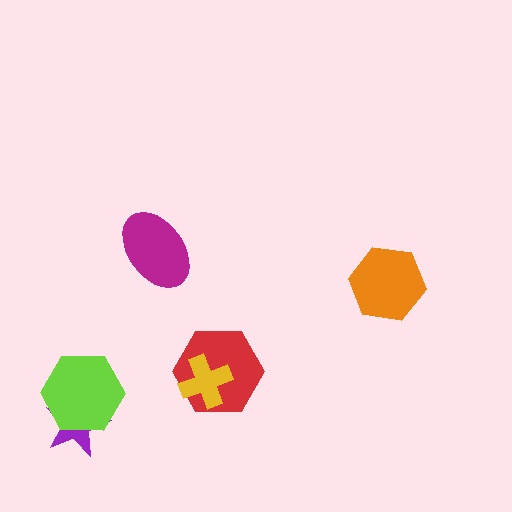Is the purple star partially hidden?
Yes, it is partially covered by another shape.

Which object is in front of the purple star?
The lime hexagon is in front of the purple star.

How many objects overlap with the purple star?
1 object overlaps with the purple star.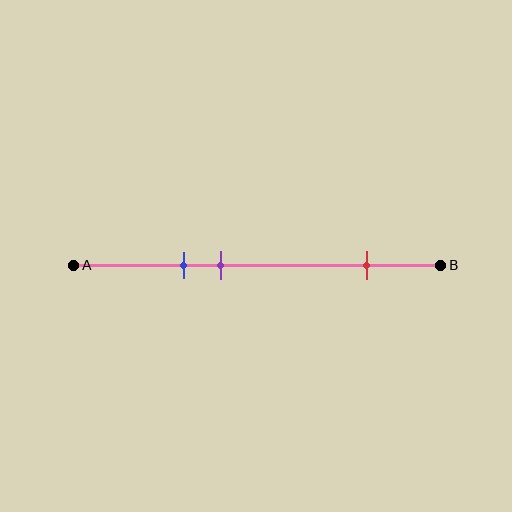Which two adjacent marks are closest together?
The blue and purple marks are the closest adjacent pair.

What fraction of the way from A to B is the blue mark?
The blue mark is approximately 30% (0.3) of the way from A to B.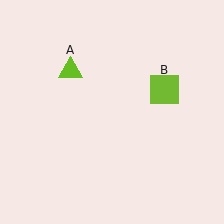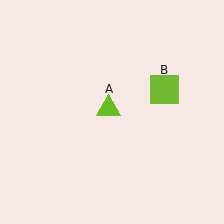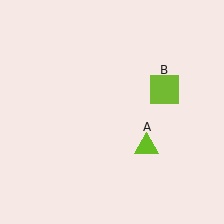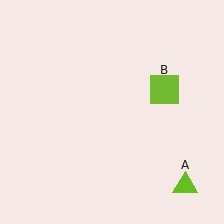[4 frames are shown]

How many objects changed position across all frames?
1 object changed position: lime triangle (object A).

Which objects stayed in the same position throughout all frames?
Lime square (object B) remained stationary.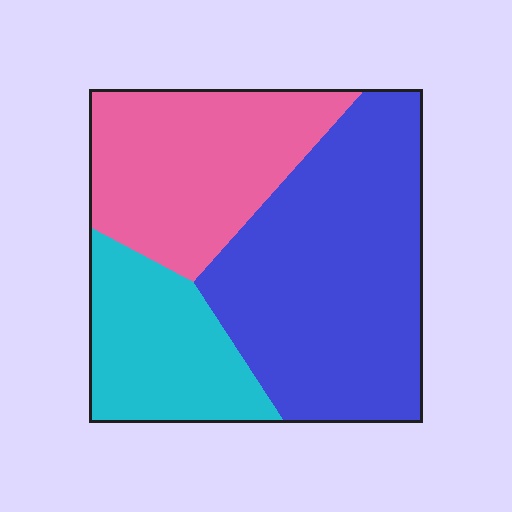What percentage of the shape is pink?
Pink covers roughly 30% of the shape.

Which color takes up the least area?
Cyan, at roughly 20%.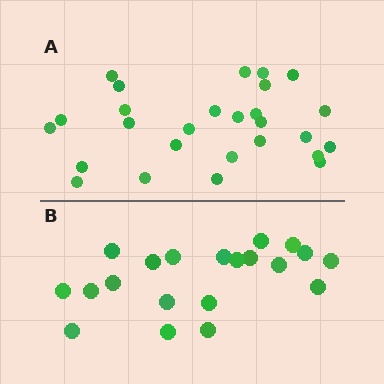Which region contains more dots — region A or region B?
Region A (the top region) has more dots.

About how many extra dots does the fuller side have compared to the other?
Region A has roughly 8 or so more dots than region B.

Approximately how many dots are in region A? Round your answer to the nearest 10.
About 30 dots. (The exact count is 27, which rounds to 30.)